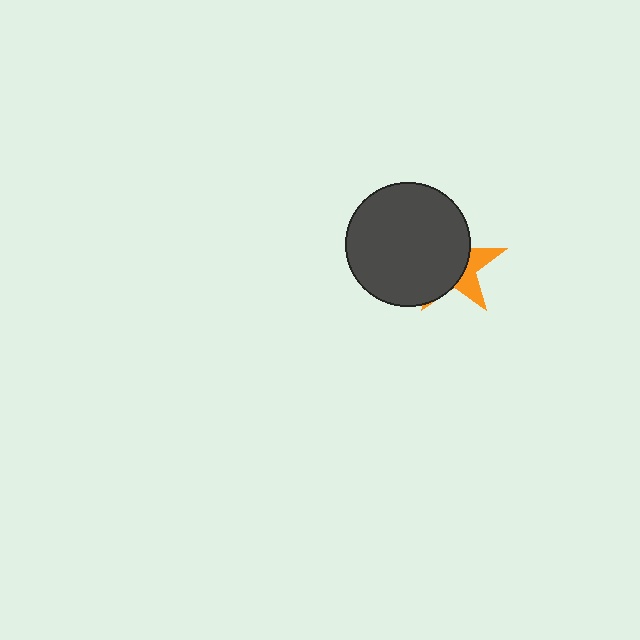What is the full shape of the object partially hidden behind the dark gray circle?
The partially hidden object is an orange star.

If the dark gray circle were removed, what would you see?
You would see the complete orange star.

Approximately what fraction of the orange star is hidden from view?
Roughly 68% of the orange star is hidden behind the dark gray circle.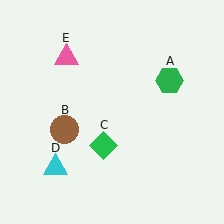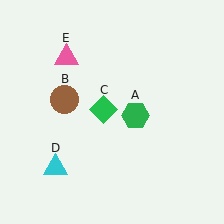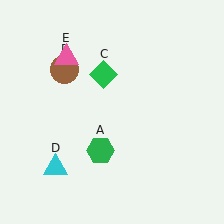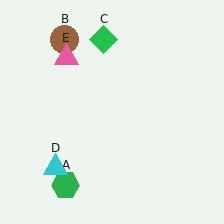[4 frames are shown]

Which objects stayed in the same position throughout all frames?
Cyan triangle (object D) and pink triangle (object E) remained stationary.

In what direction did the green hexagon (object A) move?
The green hexagon (object A) moved down and to the left.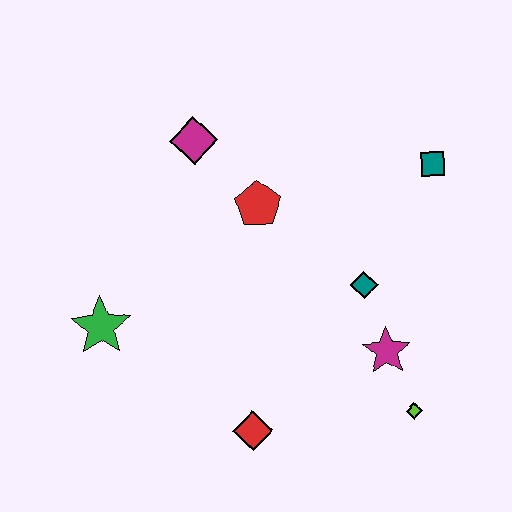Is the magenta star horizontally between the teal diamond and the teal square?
Yes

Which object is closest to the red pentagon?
The magenta diamond is closest to the red pentagon.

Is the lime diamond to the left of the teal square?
Yes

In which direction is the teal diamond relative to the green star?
The teal diamond is to the right of the green star.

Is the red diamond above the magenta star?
No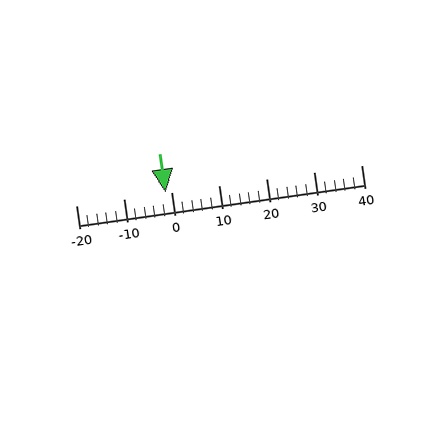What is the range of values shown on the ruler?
The ruler shows values from -20 to 40.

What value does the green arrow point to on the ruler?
The green arrow points to approximately -1.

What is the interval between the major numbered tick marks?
The major tick marks are spaced 10 units apart.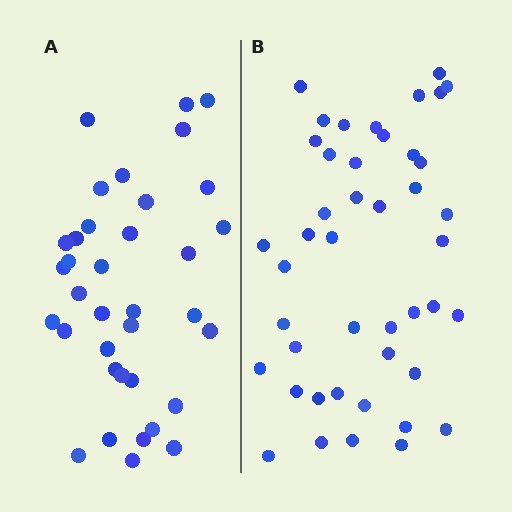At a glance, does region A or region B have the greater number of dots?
Region B (the right region) has more dots.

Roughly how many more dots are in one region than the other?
Region B has roughly 8 or so more dots than region A.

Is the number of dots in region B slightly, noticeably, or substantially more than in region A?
Region B has only slightly more — the two regions are fairly close. The ratio is roughly 1.2 to 1.